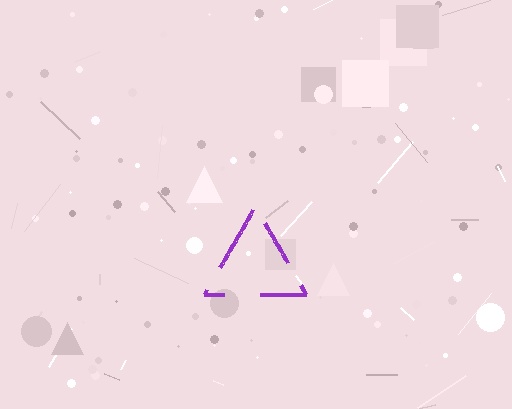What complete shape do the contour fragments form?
The contour fragments form a triangle.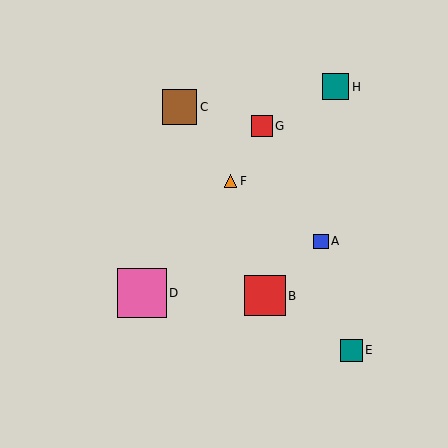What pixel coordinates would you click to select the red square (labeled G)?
Click at (262, 126) to select the red square G.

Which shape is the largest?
The pink square (labeled D) is the largest.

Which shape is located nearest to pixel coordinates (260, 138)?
The red square (labeled G) at (262, 126) is nearest to that location.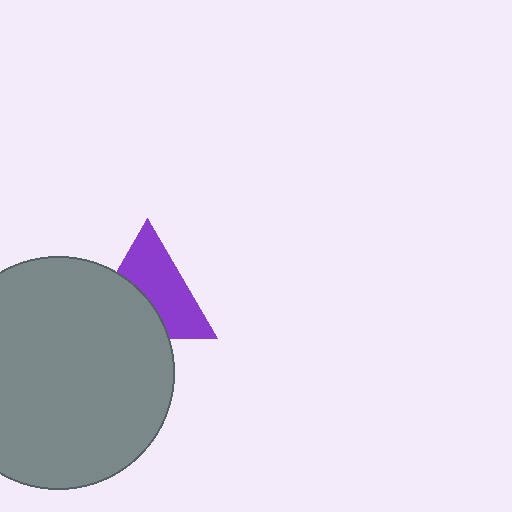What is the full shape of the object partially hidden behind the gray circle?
The partially hidden object is a purple triangle.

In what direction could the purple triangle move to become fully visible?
The purple triangle could move toward the upper-right. That would shift it out from behind the gray circle entirely.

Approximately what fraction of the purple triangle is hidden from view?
Roughly 42% of the purple triangle is hidden behind the gray circle.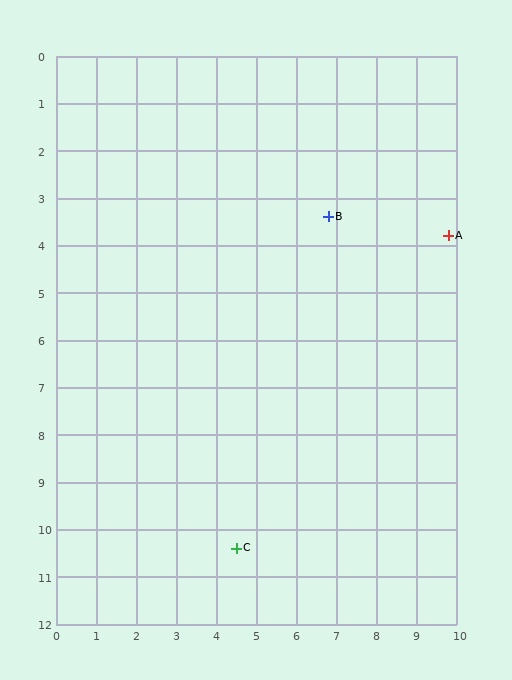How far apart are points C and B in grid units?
Points C and B are about 7.4 grid units apart.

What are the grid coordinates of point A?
Point A is at approximately (9.8, 3.8).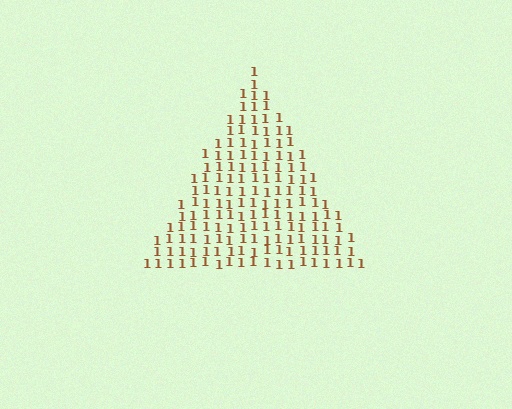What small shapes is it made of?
It is made of small digit 1's.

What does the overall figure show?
The overall figure shows a triangle.